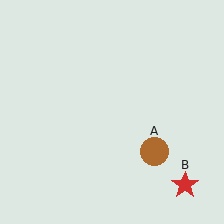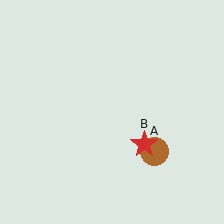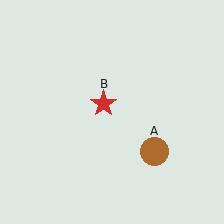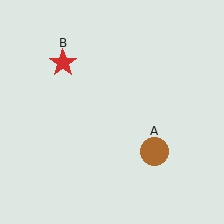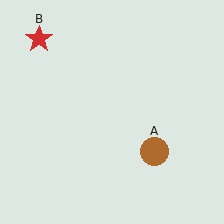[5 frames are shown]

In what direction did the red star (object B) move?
The red star (object B) moved up and to the left.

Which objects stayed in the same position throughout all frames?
Brown circle (object A) remained stationary.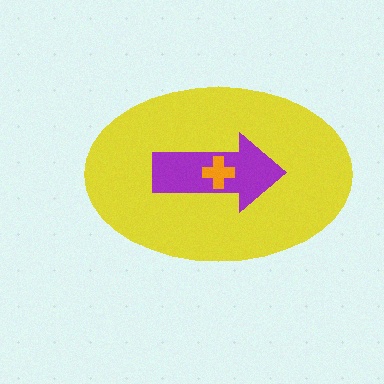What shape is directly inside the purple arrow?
The orange cross.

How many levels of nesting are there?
3.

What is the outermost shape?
The yellow ellipse.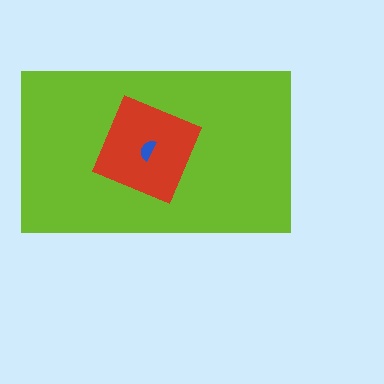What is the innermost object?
The blue semicircle.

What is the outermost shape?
The lime rectangle.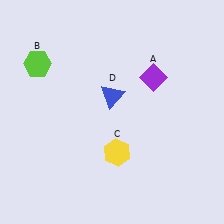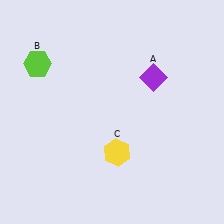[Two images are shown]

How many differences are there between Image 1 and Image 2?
There is 1 difference between the two images.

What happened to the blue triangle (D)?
The blue triangle (D) was removed in Image 2. It was in the top-right area of Image 1.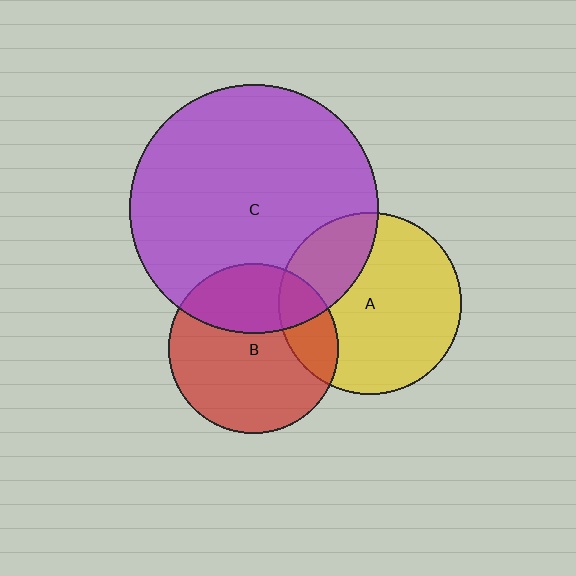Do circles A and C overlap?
Yes.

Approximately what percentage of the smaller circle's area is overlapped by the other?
Approximately 25%.